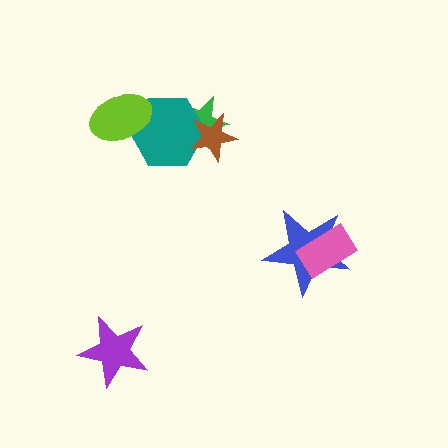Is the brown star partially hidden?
No, no other shape covers it.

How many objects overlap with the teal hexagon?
3 objects overlap with the teal hexagon.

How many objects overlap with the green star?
2 objects overlap with the green star.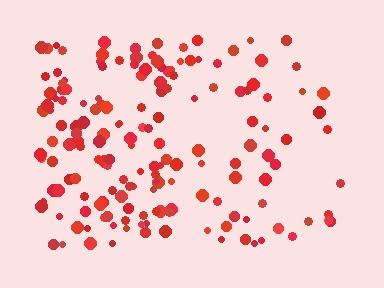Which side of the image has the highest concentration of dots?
The left.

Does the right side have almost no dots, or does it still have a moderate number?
Still a moderate number, just noticeably fewer than the left.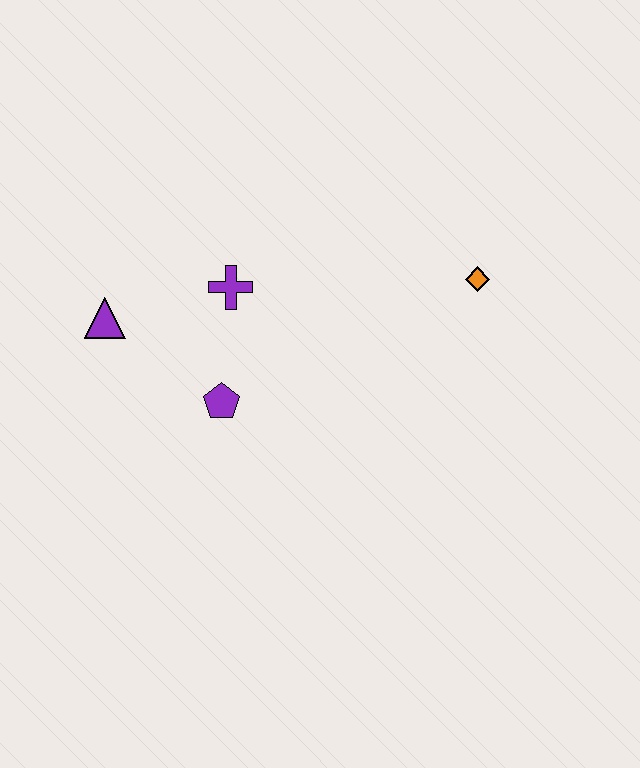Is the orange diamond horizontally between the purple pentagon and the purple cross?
No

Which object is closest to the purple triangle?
The purple cross is closest to the purple triangle.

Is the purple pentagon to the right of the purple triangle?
Yes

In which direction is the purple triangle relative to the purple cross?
The purple triangle is to the left of the purple cross.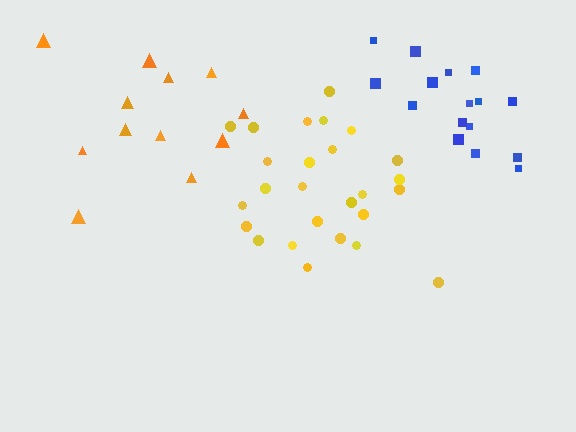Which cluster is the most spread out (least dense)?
Orange.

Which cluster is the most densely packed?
Yellow.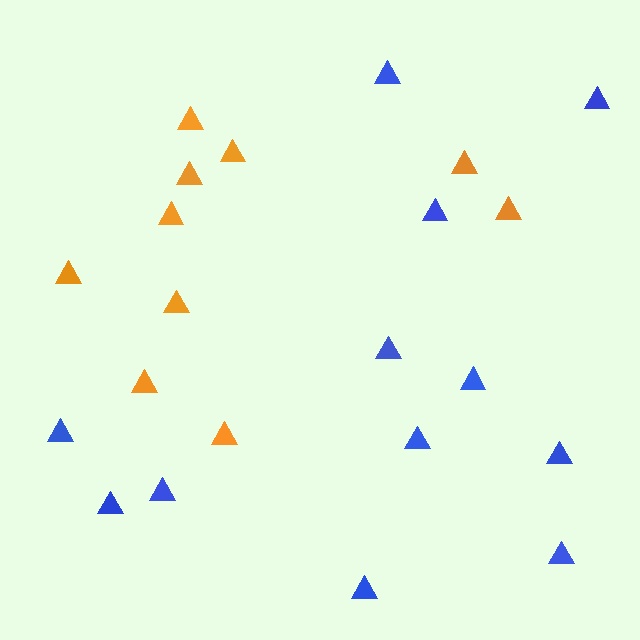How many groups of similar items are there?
There are 2 groups: one group of orange triangles (10) and one group of blue triangles (12).